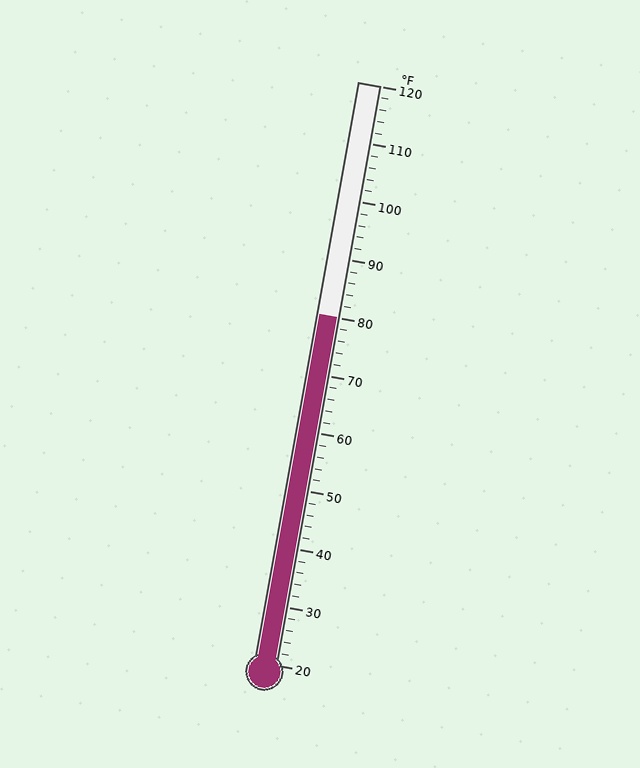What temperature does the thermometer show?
The thermometer shows approximately 80°F.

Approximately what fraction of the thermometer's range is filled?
The thermometer is filled to approximately 60% of its range.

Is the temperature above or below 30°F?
The temperature is above 30°F.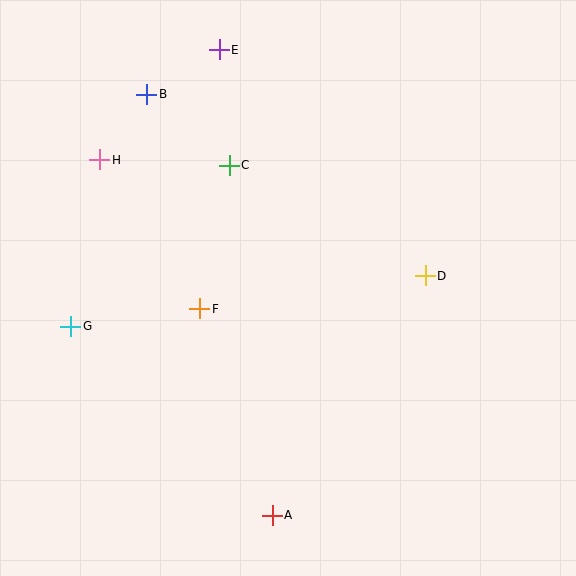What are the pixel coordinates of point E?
Point E is at (219, 50).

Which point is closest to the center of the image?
Point F at (200, 309) is closest to the center.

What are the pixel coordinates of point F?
Point F is at (200, 309).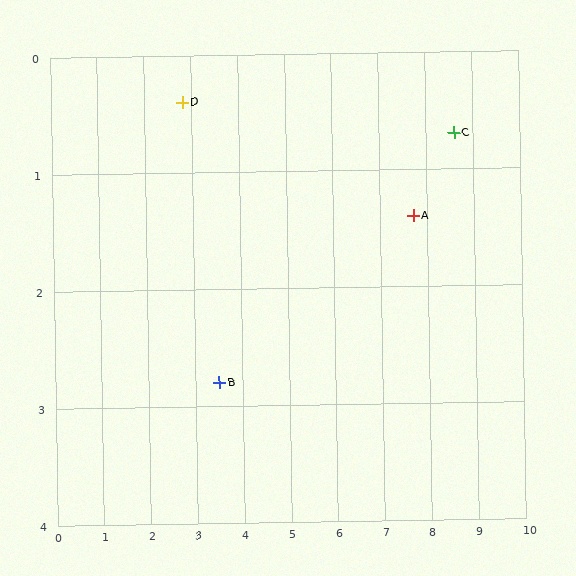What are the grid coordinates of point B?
Point B is at approximately (3.5, 2.8).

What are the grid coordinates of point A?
Point A is at approximately (7.7, 1.4).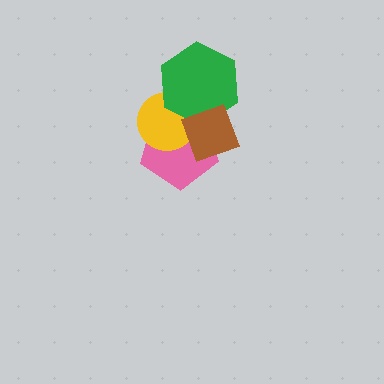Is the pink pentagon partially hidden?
Yes, it is partially covered by another shape.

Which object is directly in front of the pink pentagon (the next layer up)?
The yellow circle is directly in front of the pink pentagon.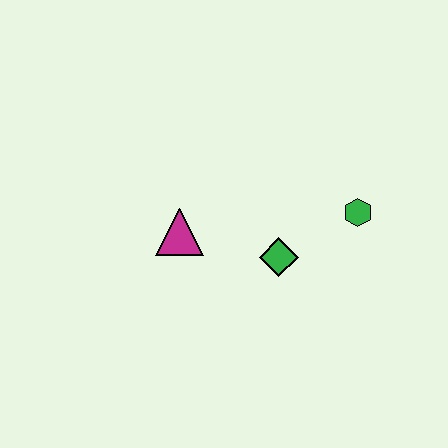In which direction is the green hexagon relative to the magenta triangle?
The green hexagon is to the right of the magenta triangle.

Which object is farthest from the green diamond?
The magenta triangle is farthest from the green diamond.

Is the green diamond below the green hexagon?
Yes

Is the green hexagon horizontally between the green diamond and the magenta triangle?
No